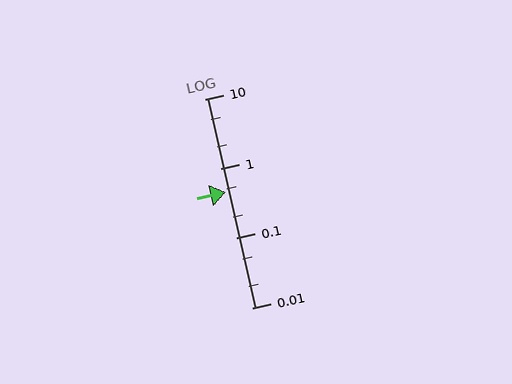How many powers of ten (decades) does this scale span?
The scale spans 3 decades, from 0.01 to 10.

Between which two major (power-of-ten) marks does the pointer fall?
The pointer is between 0.1 and 1.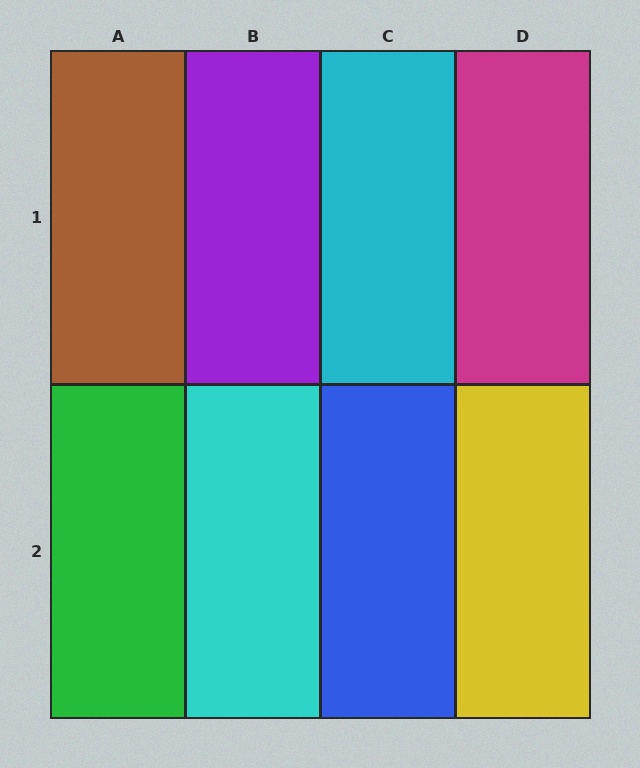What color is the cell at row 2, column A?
Green.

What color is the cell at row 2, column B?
Cyan.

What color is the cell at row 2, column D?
Yellow.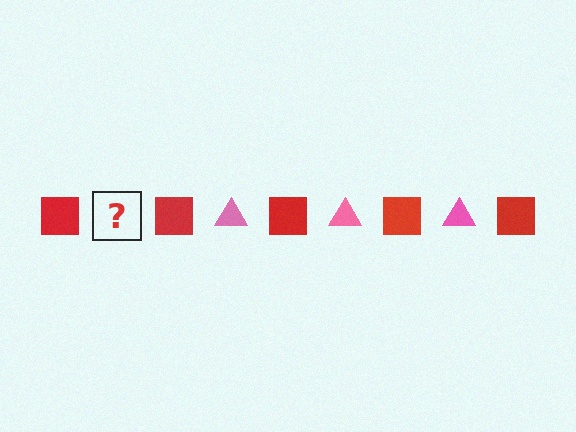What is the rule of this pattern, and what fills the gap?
The rule is that the pattern alternates between red square and pink triangle. The gap should be filled with a pink triangle.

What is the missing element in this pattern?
The missing element is a pink triangle.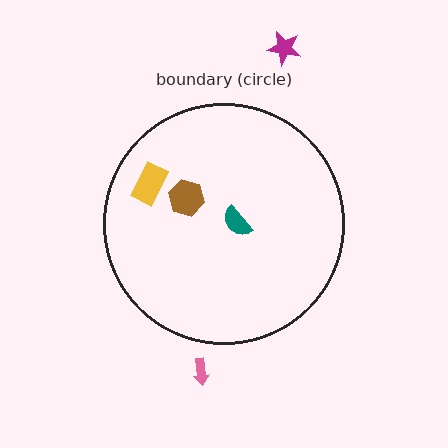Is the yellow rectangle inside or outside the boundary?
Inside.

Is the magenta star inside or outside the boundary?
Outside.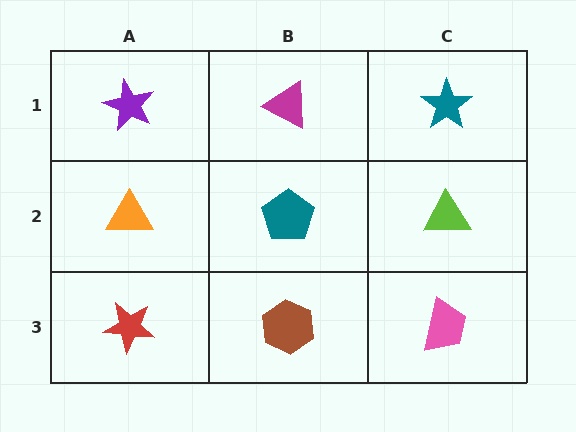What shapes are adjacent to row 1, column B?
A teal pentagon (row 2, column B), a purple star (row 1, column A), a teal star (row 1, column C).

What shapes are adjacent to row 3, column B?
A teal pentagon (row 2, column B), a red star (row 3, column A), a pink trapezoid (row 3, column C).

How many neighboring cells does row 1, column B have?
3.